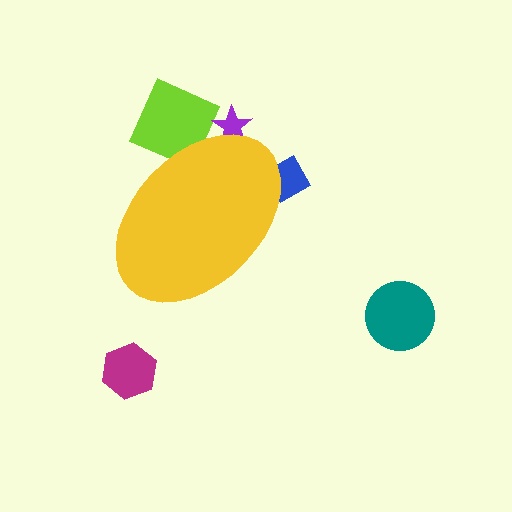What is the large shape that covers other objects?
A yellow ellipse.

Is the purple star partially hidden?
Yes, the purple star is partially hidden behind the yellow ellipse.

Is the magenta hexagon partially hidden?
No, the magenta hexagon is fully visible.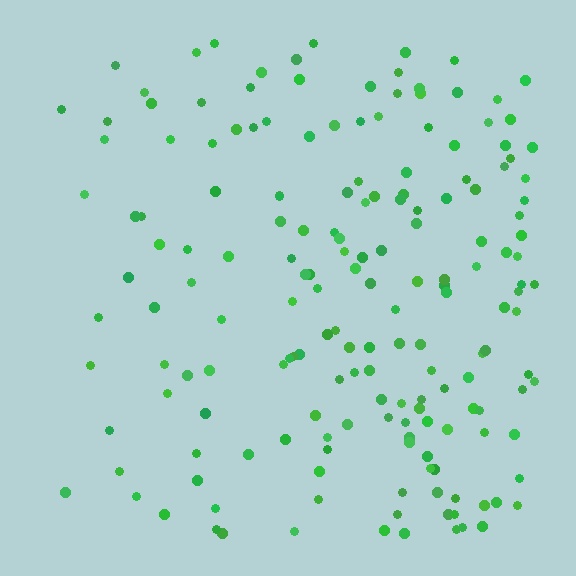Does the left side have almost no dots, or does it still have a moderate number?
Still a moderate number, just noticeably fewer than the right.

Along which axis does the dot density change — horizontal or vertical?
Horizontal.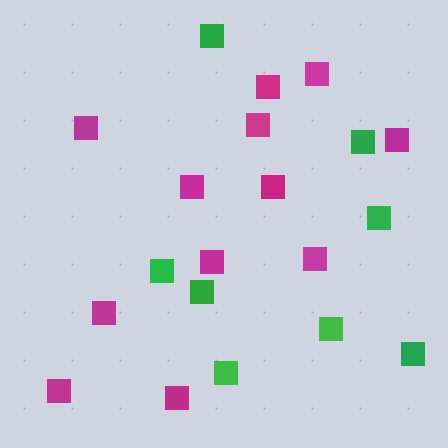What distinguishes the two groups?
There are 2 groups: one group of green squares (8) and one group of magenta squares (12).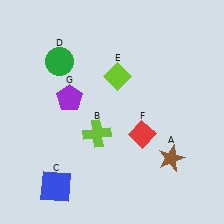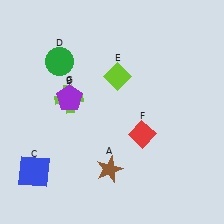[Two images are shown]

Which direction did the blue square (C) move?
The blue square (C) moved left.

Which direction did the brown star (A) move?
The brown star (A) moved left.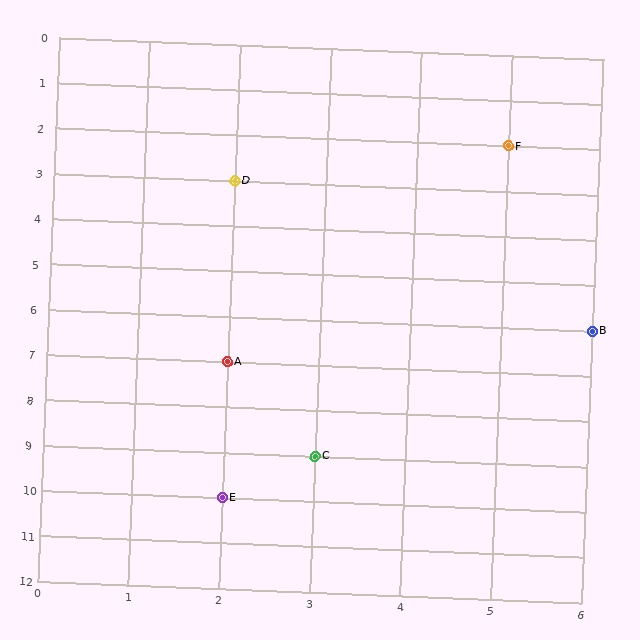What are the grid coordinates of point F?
Point F is at grid coordinates (5, 2).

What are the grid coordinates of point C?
Point C is at grid coordinates (3, 9).